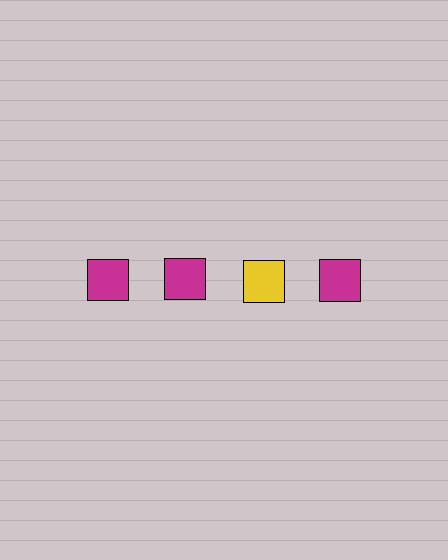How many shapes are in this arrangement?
There are 4 shapes arranged in a grid pattern.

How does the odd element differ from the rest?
It has a different color: yellow instead of magenta.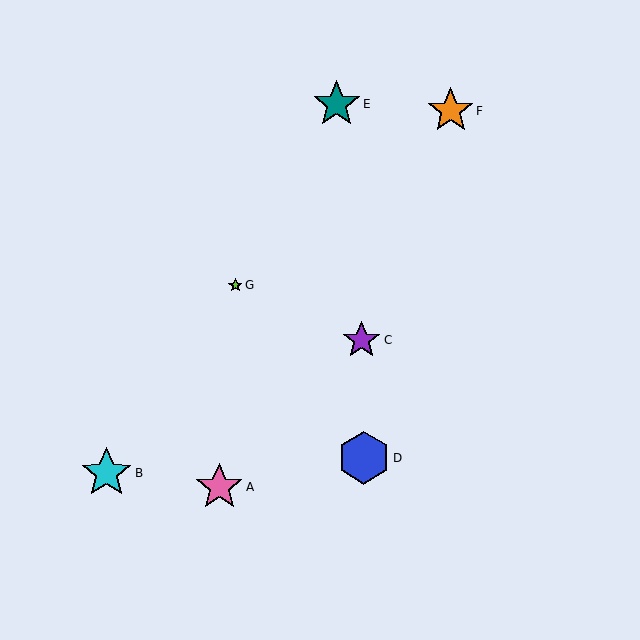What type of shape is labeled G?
Shape G is a lime star.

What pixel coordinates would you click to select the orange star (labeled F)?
Click at (451, 111) to select the orange star F.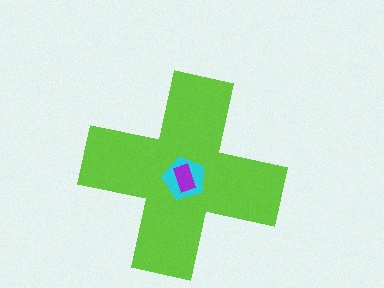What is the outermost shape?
The lime cross.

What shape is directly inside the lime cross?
The cyan pentagon.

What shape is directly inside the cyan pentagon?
The purple rectangle.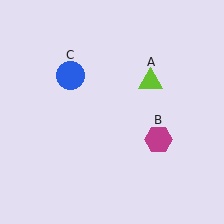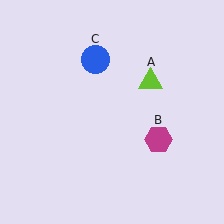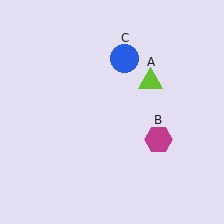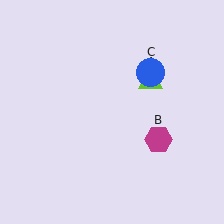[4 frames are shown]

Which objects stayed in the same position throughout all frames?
Lime triangle (object A) and magenta hexagon (object B) remained stationary.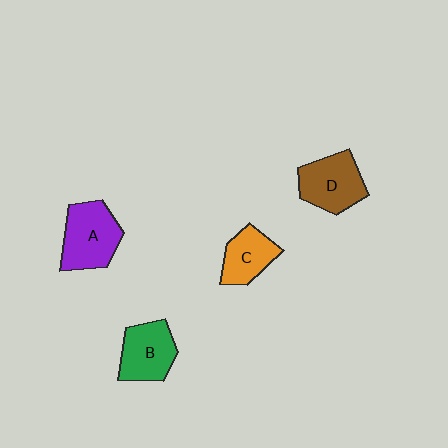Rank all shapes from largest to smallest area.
From largest to smallest: A (purple), D (brown), B (green), C (orange).